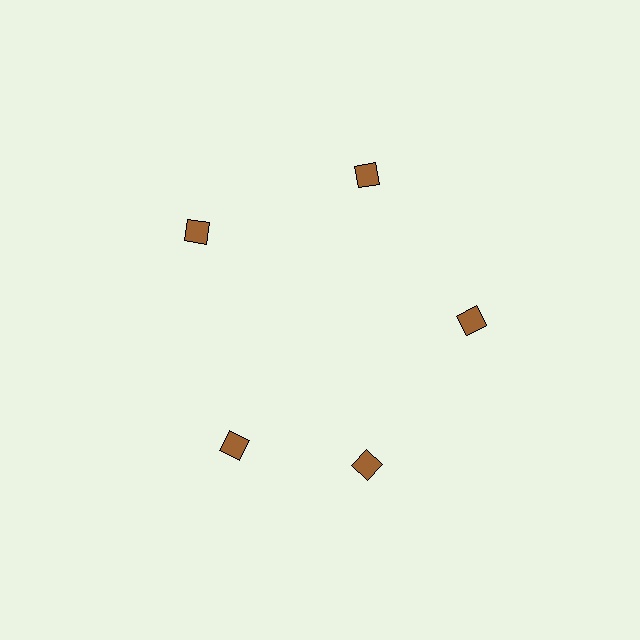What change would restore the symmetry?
The symmetry would be restored by rotating it back into even spacing with its neighbors so that all 5 squares sit at equal angles and equal distance from the center.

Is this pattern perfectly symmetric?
No. The 5 brown squares are arranged in a ring, but one element near the 8 o'clock position is rotated out of alignment along the ring, breaking the 5-fold rotational symmetry.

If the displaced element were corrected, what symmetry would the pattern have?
It would have 5-fold rotational symmetry — the pattern would map onto itself every 72 degrees.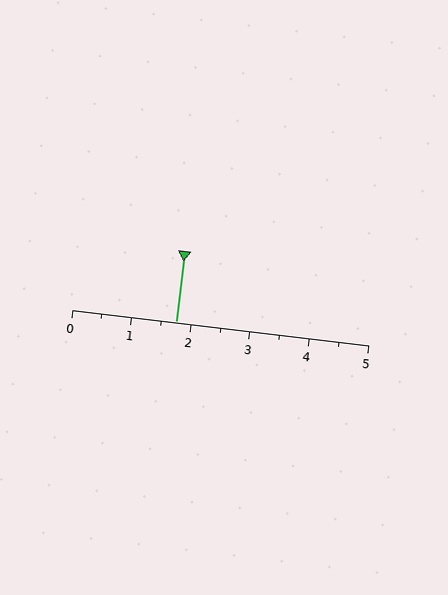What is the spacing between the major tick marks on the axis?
The major ticks are spaced 1 apart.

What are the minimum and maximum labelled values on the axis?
The axis runs from 0 to 5.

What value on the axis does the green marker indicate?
The marker indicates approximately 1.8.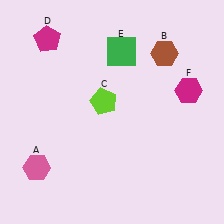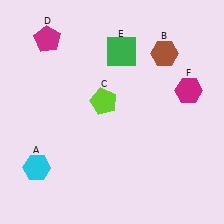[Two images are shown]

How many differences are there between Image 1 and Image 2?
There is 1 difference between the two images.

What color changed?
The hexagon (A) changed from pink in Image 1 to cyan in Image 2.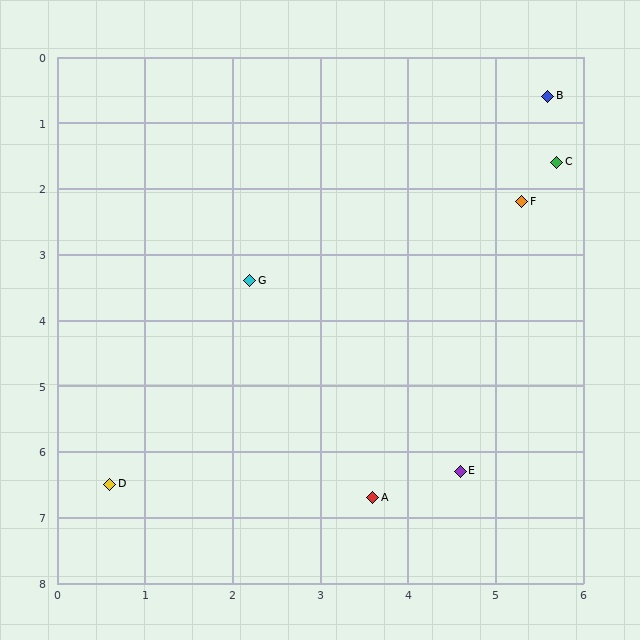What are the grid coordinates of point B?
Point B is at approximately (5.6, 0.6).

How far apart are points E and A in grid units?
Points E and A are about 1.1 grid units apart.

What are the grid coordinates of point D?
Point D is at approximately (0.6, 6.5).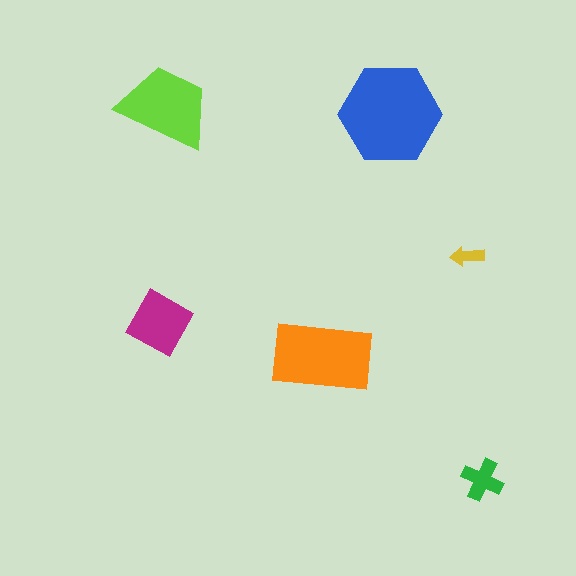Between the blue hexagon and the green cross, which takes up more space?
The blue hexagon.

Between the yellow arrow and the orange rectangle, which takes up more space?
The orange rectangle.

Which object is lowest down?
The green cross is bottommost.